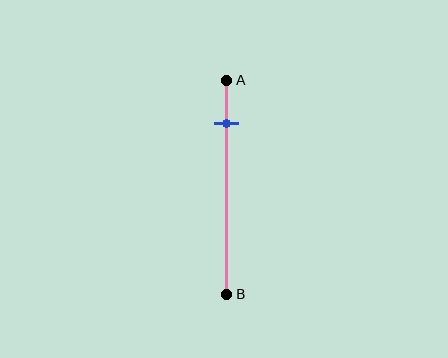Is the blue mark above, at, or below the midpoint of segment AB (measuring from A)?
The blue mark is above the midpoint of segment AB.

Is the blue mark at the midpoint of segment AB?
No, the mark is at about 20% from A, not at the 50% midpoint.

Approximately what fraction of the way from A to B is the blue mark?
The blue mark is approximately 20% of the way from A to B.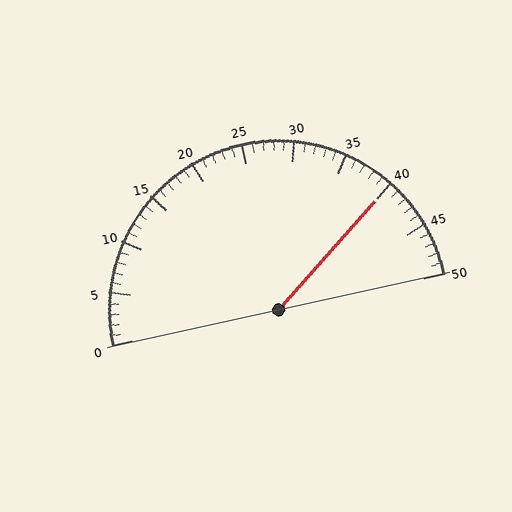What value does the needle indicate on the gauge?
The needle indicates approximately 40.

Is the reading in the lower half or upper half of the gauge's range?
The reading is in the upper half of the range (0 to 50).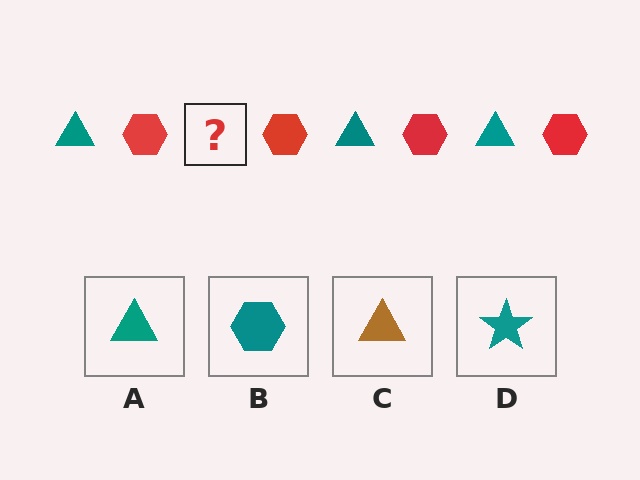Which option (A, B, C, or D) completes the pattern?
A.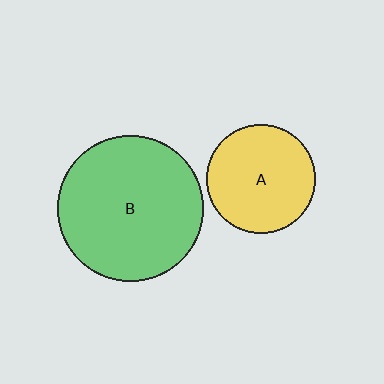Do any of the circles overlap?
No, none of the circles overlap.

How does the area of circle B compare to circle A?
Approximately 1.8 times.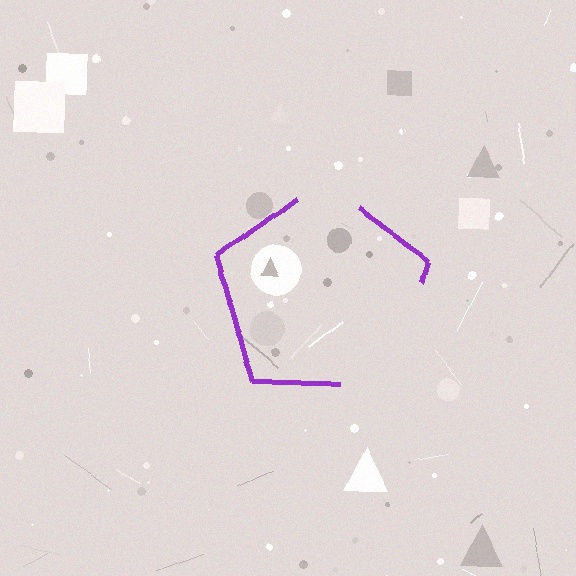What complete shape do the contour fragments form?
The contour fragments form a pentagon.